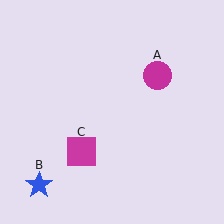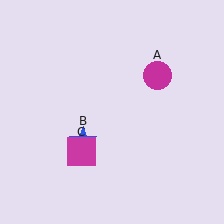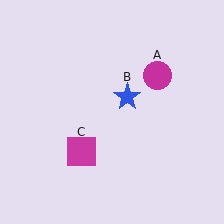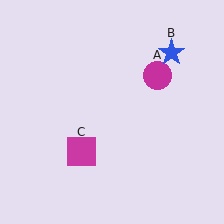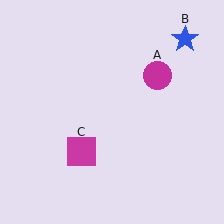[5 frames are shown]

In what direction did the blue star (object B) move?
The blue star (object B) moved up and to the right.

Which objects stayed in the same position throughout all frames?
Magenta circle (object A) and magenta square (object C) remained stationary.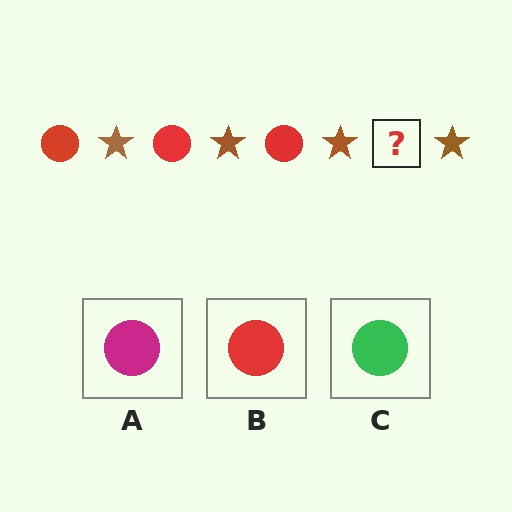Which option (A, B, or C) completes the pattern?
B.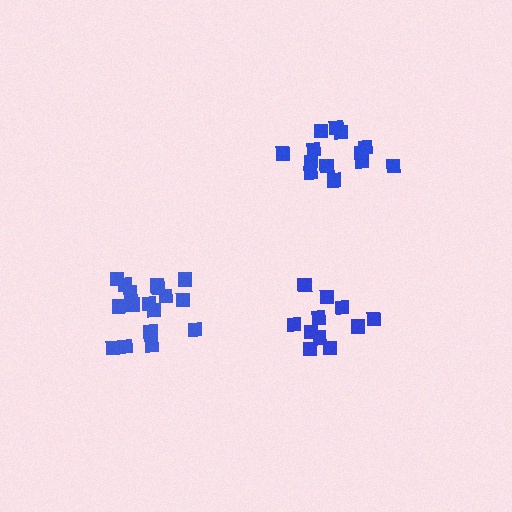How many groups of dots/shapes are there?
There are 3 groups.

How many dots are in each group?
Group 1: 17 dots, Group 2: 11 dots, Group 3: 13 dots (41 total).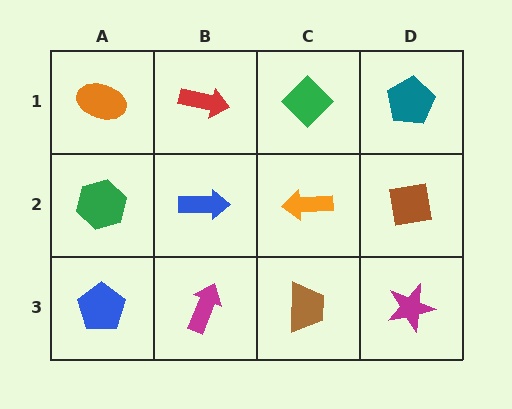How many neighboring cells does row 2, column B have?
4.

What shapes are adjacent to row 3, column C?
An orange arrow (row 2, column C), a magenta arrow (row 3, column B), a magenta star (row 3, column D).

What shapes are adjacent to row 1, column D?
A brown square (row 2, column D), a green diamond (row 1, column C).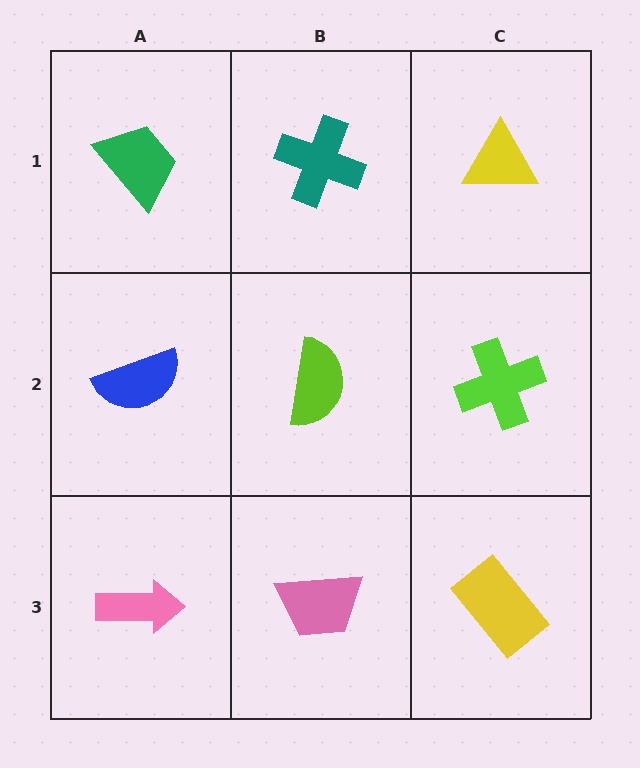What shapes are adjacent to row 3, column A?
A blue semicircle (row 2, column A), a pink trapezoid (row 3, column B).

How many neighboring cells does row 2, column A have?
3.